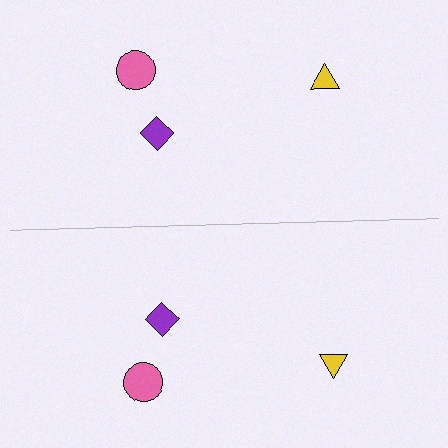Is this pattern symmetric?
Yes, this pattern has bilateral (reflection) symmetry.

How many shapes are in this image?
There are 6 shapes in this image.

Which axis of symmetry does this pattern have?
The pattern has a horizontal axis of symmetry running through the center of the image.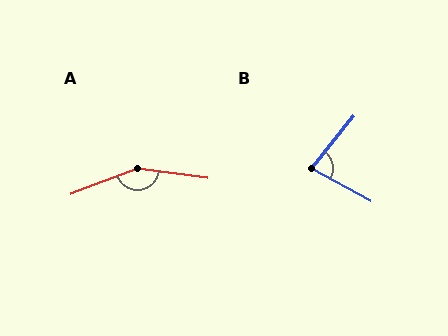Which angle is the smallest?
B, at approximately 79 degrees.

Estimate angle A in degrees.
Approximately 151 degrees.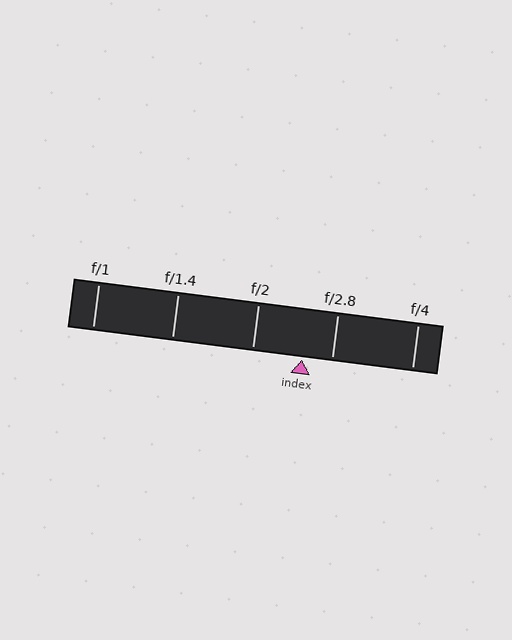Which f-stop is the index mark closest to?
The index mark is closest to f/2.8.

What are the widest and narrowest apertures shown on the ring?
The widest aperture shown is f/1 and the narrowest is f/4.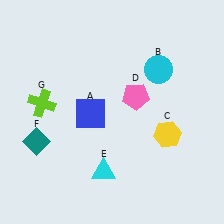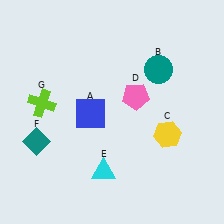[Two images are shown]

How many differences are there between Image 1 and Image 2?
There is 1 difference between the two images.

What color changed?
The circle (B) changed from cyan in Image 1 to teal in Image 2.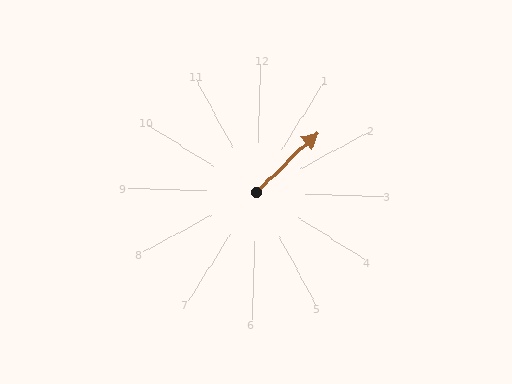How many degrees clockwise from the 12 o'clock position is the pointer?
Approximately 44 degrees.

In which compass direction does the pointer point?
Northeast.